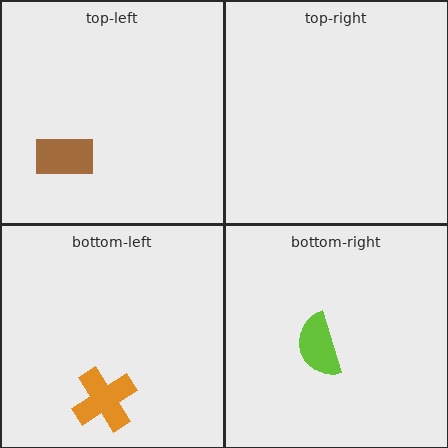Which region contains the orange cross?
The bottom-left region.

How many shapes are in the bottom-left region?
1.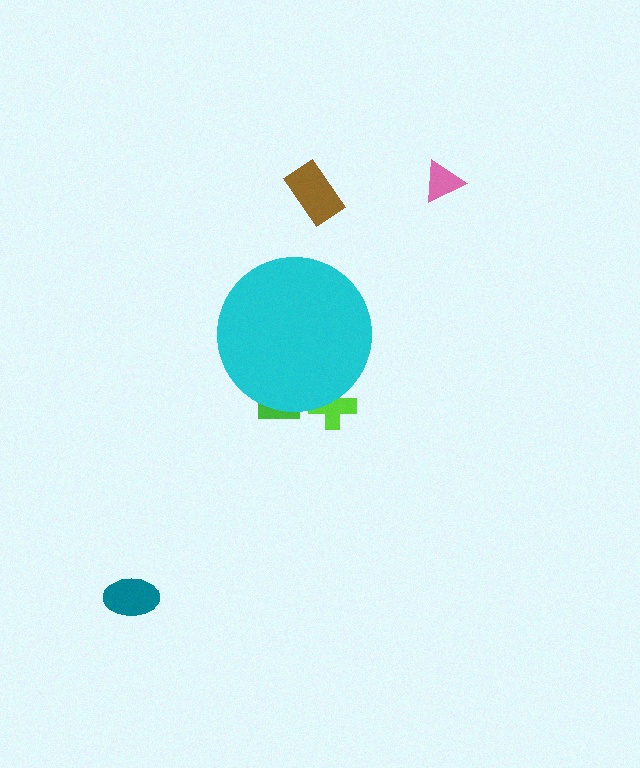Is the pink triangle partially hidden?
No, the pink triangle is fully visible.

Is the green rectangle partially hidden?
Yes, the green rectangle is partially hidden behind the cyan circle.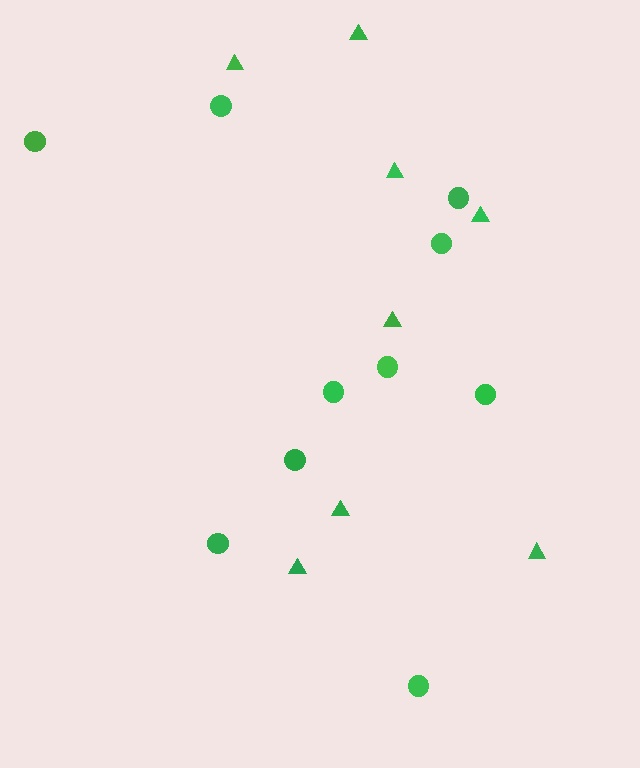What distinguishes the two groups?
There are 2 groups: one group of circles (10) and one group of triangles (8).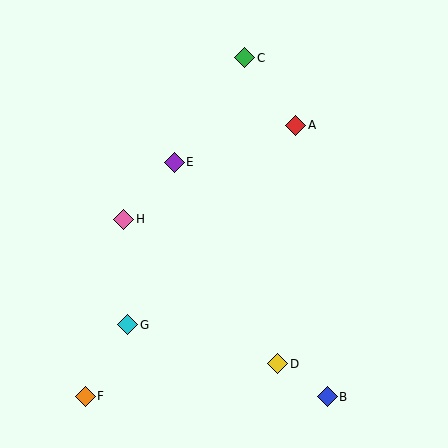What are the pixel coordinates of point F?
Point F is at (85, 396).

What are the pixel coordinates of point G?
Point G is at (128, 325).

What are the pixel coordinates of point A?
Point A is at (296, 125).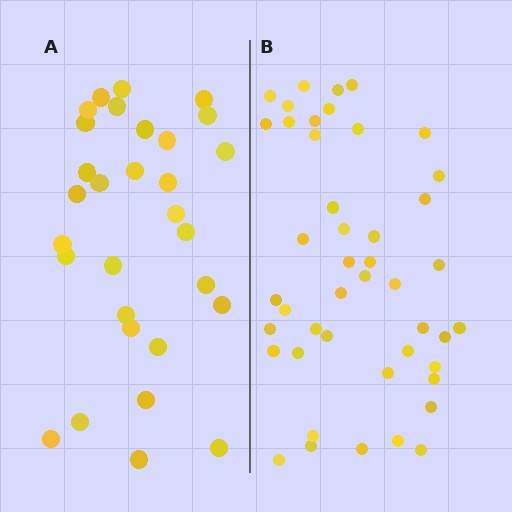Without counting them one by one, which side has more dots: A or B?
Region B (the right region) has more dots.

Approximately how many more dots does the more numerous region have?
Region B has approximately 15 more dots than region A.